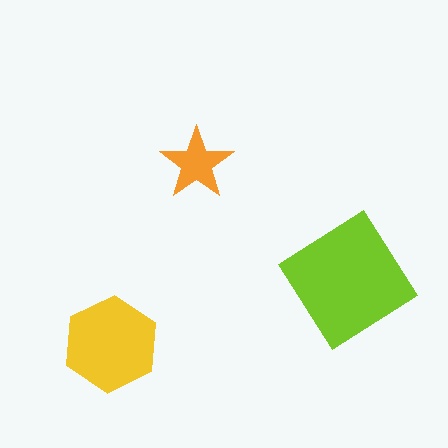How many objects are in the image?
There are 3 objects in the image.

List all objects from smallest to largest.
The orange star, the yellow hexagon, the lime diamond.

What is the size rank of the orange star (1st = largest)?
3rd.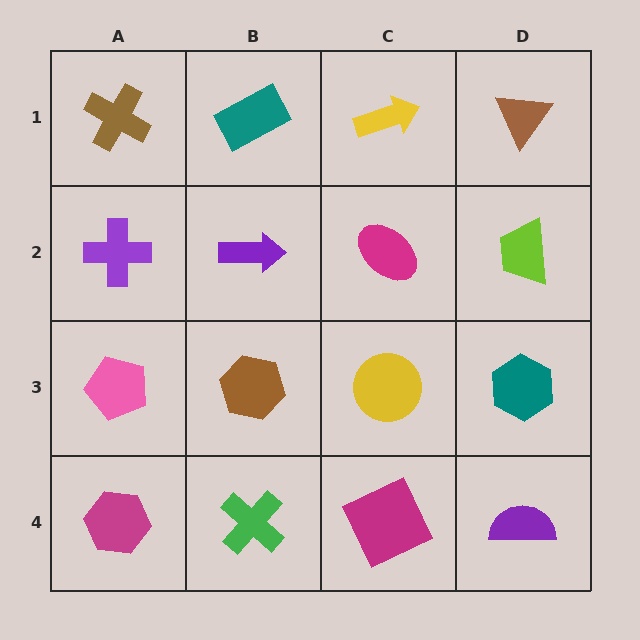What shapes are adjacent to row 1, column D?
A lime trapezoid (row 2, column D), a yellow arrow (row 1, column C).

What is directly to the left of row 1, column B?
A brown cross.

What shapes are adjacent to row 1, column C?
A magenta ellipse (row 2, column C), a teal rectangle (row 1, column B), a brown triangle (row 1, column D).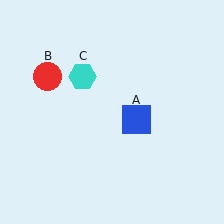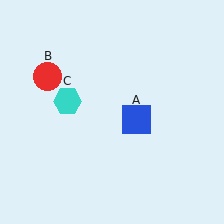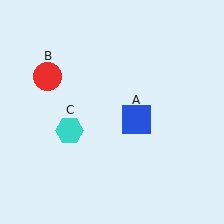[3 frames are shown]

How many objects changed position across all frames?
1 object changed position: cyan hexagon (object C).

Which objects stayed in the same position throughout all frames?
Blue square (object A) and red circle (object B) remained stationary.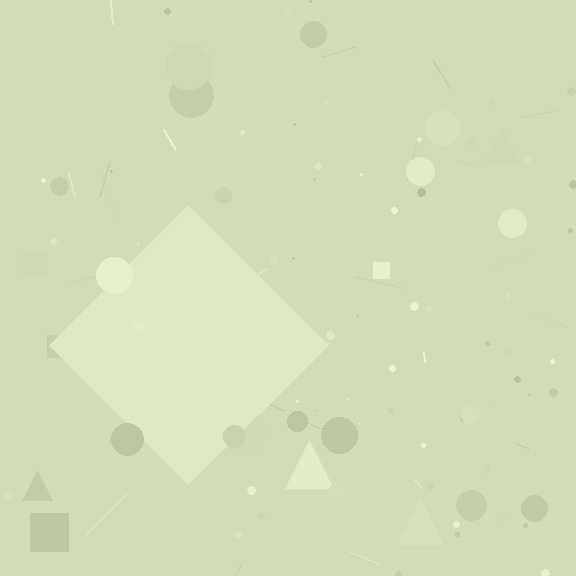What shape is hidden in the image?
A diamond is hidden in the image.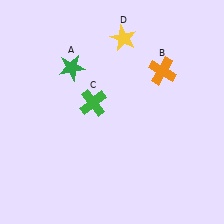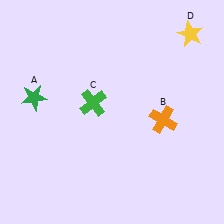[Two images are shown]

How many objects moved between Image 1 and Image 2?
3 objects moved between the two images.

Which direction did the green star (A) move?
The green star (A) moved left.